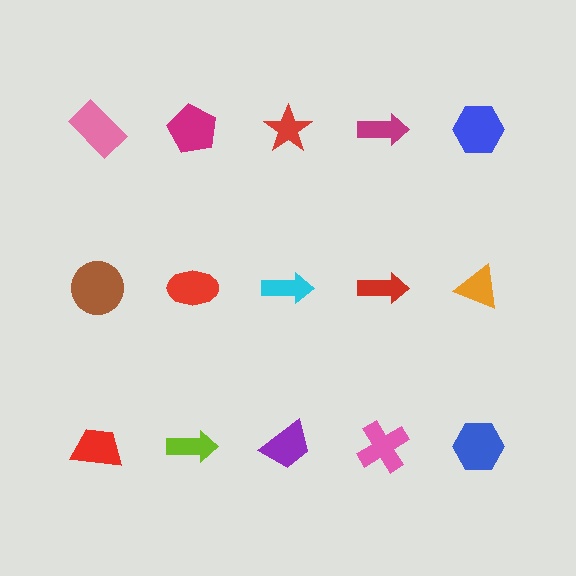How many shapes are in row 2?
5 shapes.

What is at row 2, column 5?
An orange triangle.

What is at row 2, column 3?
A cyan arrow.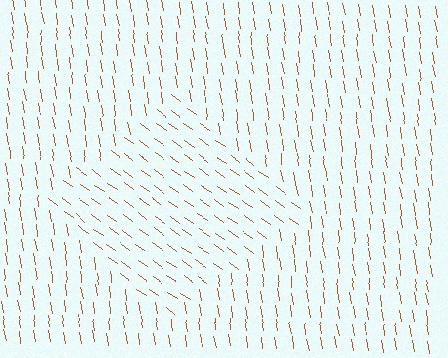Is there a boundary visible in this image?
Yes, there is a texture boundary formed by a change in line orientation.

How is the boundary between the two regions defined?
The boundary is defined purely by a change in line orientation (approximately 45 degrees difference). All lines are the same color and thickness.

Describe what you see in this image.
The image is filled with small brown line segments. A diamond region in the image has lines oriented differently from the surrounding lines, creating a visible texture boundary.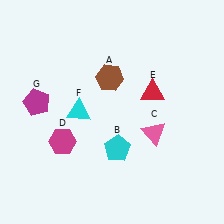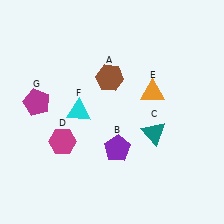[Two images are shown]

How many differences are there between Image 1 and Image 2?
There are 3 differences between the two images.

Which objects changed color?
B changed from cyan to purple. C changed from pink to teal. E changed from red to orange.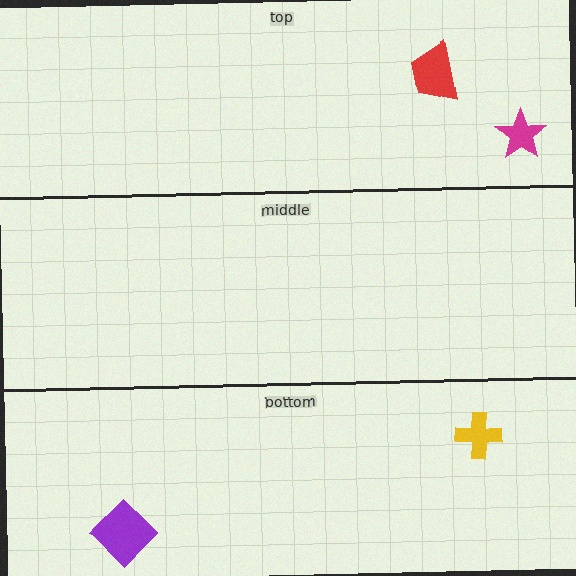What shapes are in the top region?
The magenta star, the red trapezoid.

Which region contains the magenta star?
The top region.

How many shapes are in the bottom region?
2.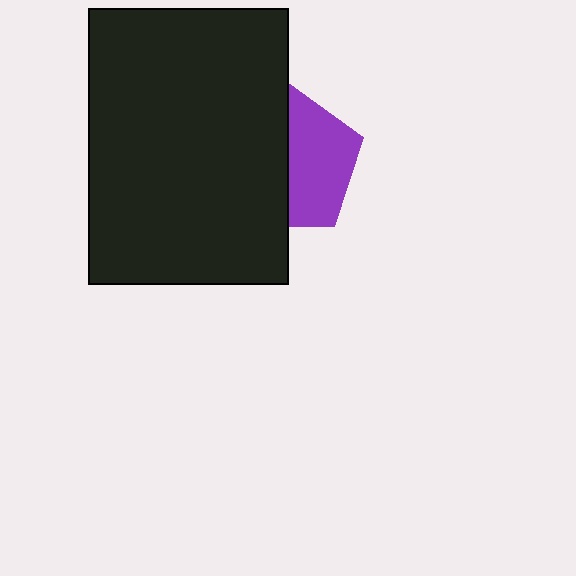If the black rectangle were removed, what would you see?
You would see the complete purple pentagon.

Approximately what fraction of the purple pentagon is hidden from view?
Roughly 52% of the purple pentagon is hidden behind the black rectangle.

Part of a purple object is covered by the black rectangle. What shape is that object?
It is a pentagon.